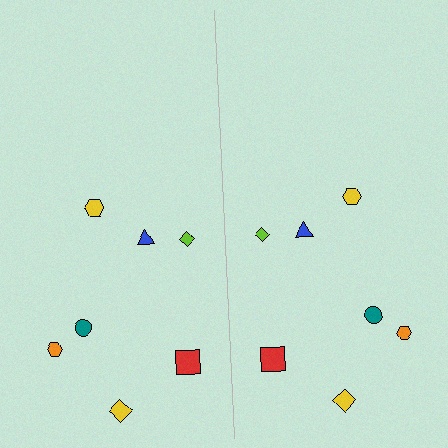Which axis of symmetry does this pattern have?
The pattern has a vertical axis of symmetry running through the center of the image.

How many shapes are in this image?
There are 14 shapes in this image.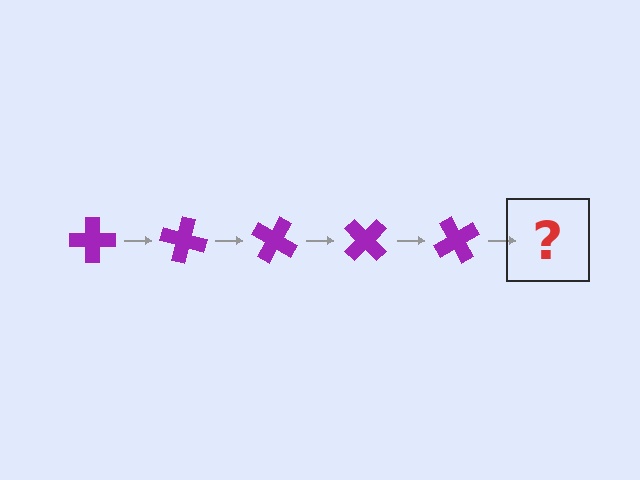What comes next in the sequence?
The next element should be a purple cross rotated 75 degrees.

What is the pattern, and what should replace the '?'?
The pattern is that the cross rotates 15 degrees each step. The '?' should be a purple cross rotated 75 degrees.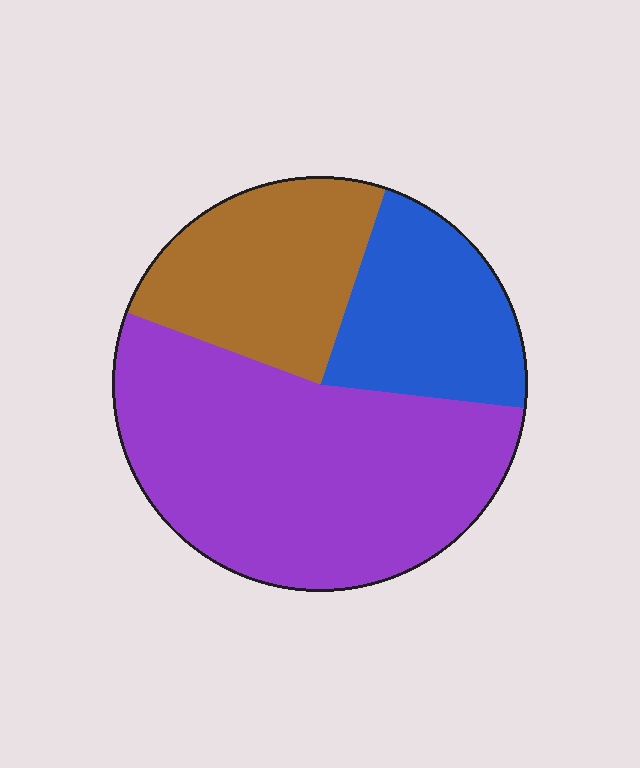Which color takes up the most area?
Purple, at roughly 55%.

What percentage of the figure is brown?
Brown covers around 25% of the figure.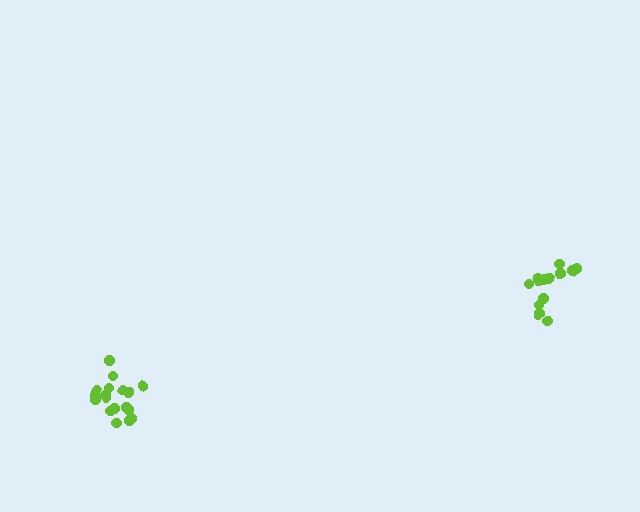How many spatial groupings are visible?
There are 2 spatial groupings.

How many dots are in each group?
Group 1: 14 dots, Group 2: 18 dots (32 total).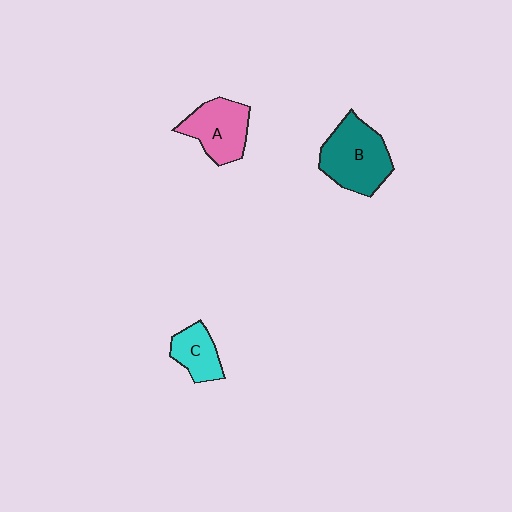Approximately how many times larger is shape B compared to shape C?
Approximately 1.9 times.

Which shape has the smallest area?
Shape C (cyan).